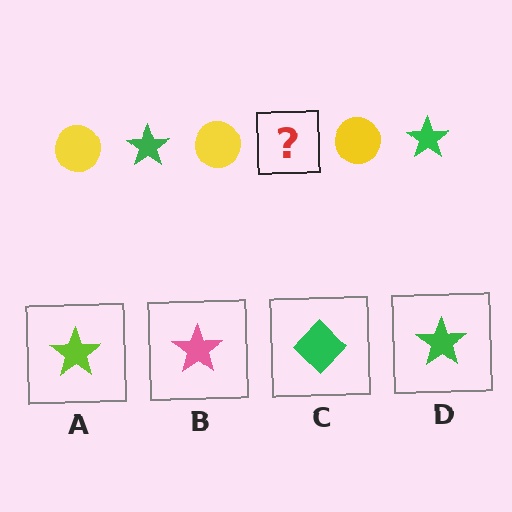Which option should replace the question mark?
Option D.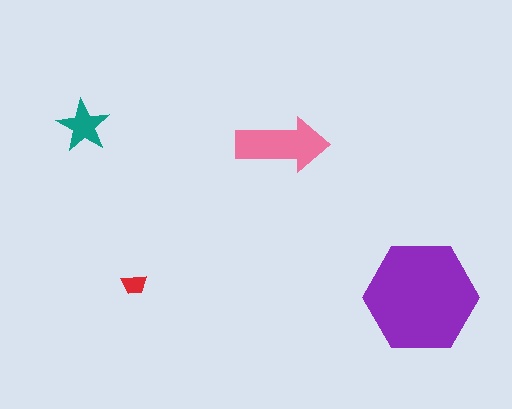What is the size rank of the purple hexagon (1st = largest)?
1st.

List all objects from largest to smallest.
The purple hexagon, the pink arrow, the teal star, the red trapezoid.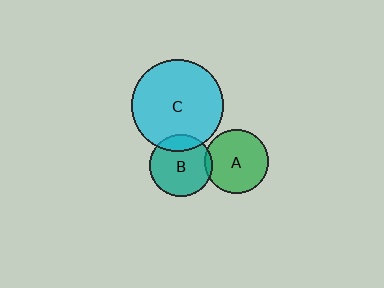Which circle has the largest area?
Circle C (cyan).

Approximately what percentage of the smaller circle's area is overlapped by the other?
Approximately 20%.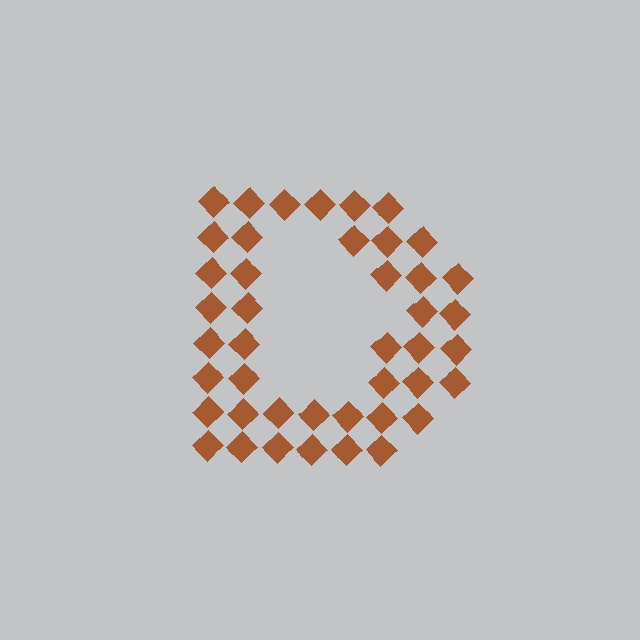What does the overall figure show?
The overall figure shows the letter D.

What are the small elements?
The small elements are diamonds.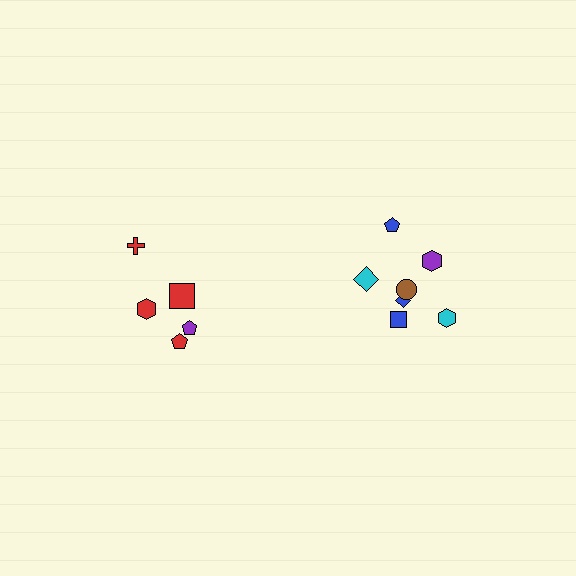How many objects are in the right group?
There are 7 objects.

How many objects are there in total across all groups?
There are 12 objects.